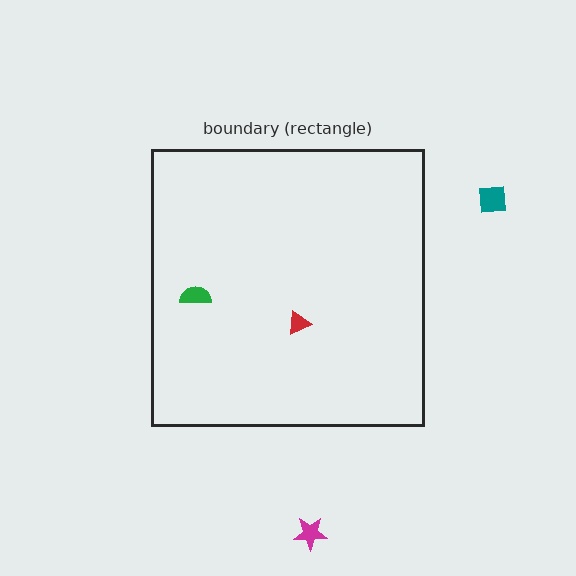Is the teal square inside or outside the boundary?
Outside.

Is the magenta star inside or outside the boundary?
Outside.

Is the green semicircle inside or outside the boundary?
Inside.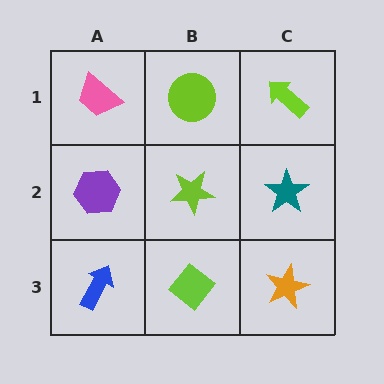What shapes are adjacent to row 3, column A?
A purple hexagon (row 2, column A), a lime diamond (row 3, column B).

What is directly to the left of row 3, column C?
A lime diamond.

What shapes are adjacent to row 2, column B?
A lime circle (row 1, column B), a lime diamond (row 3, column B), a purple hexagon (row 2, column A), a teal star (row 2, column C).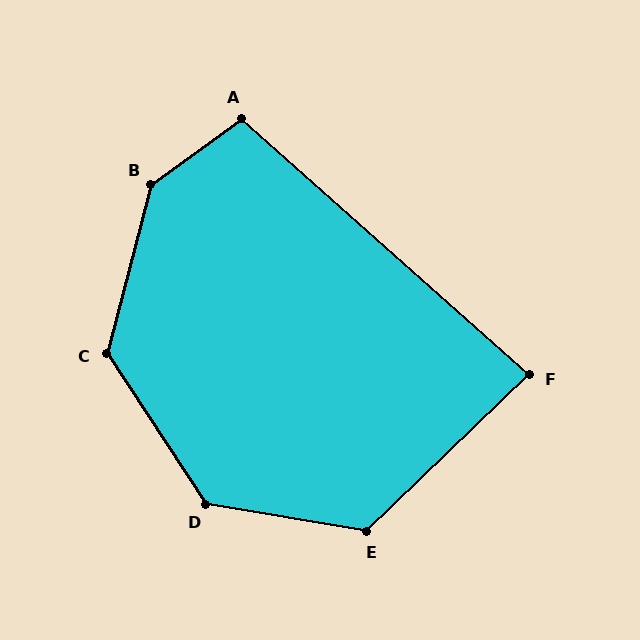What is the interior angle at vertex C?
Approximately 132 degrees (obtuse).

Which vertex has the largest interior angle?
B, at approximately 141 degrees.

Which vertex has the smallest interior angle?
F, at approximately 86 degrees.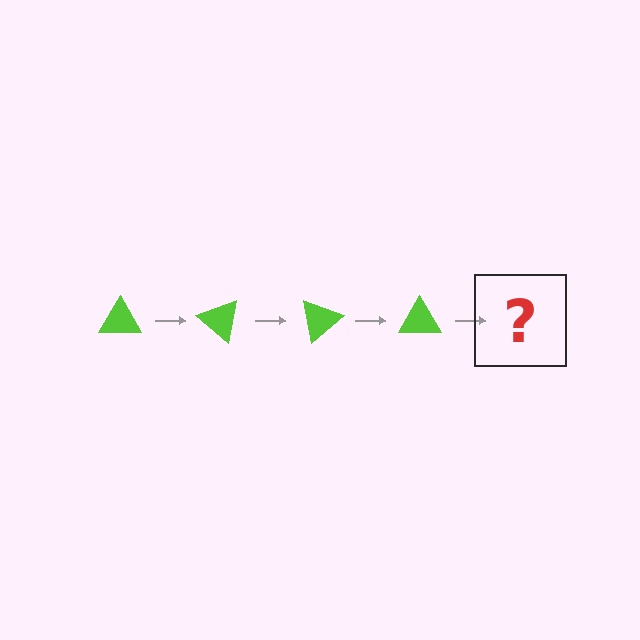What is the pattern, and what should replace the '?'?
The pattern is that the triangle rotates 40 degrees each step. The '?' should be a lime triangle rotated 160 degrees.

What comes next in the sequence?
The next element should be a lime triangle rotated 160 degrees.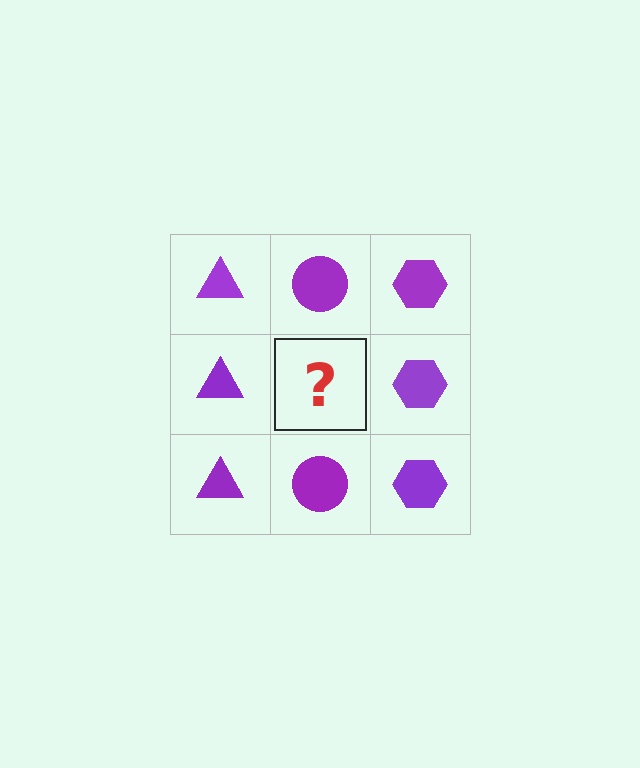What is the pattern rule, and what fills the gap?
The rule is that each column has a consistent shape. The gap should be filled with a purple circle.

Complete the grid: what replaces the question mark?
The question mark should be replaced with a purple circle.